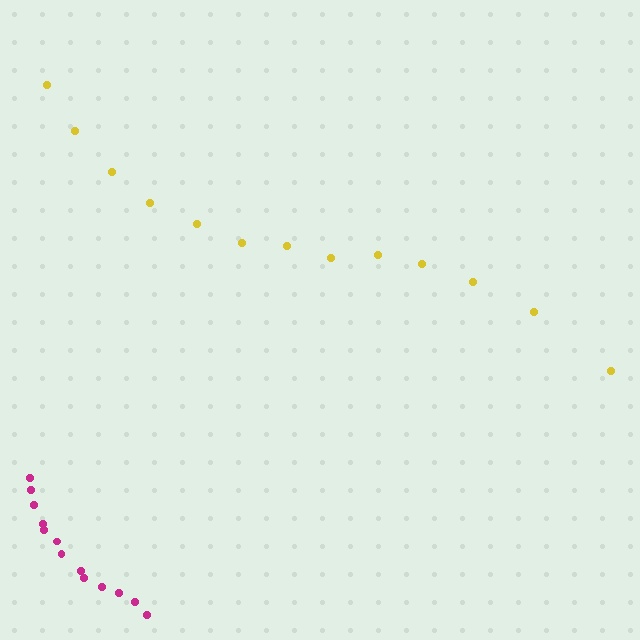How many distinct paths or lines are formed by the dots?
There are 2 distinct paths.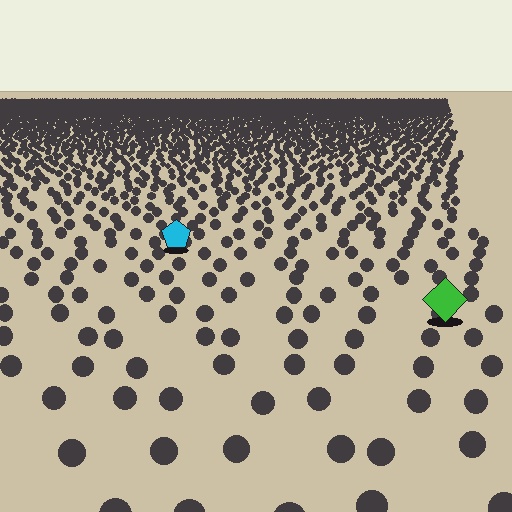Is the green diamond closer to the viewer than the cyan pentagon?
Yes. The green diamond is closer — you can tell from the texture gradient: the ground texture is coarser near it.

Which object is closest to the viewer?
The green diamond is closest. The texture marks near it are larger and more spread out.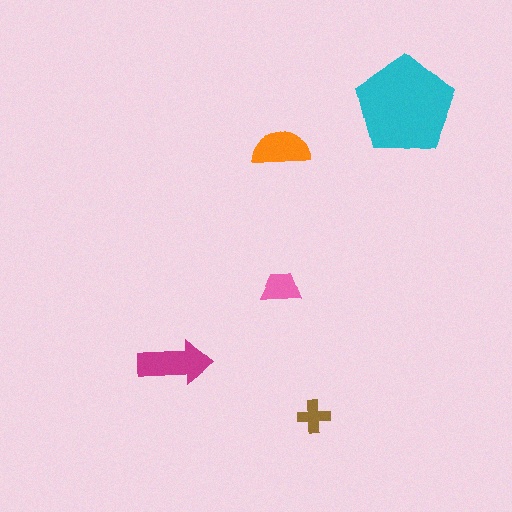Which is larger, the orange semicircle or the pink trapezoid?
The orange semicircle.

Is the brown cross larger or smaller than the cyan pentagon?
Smaller.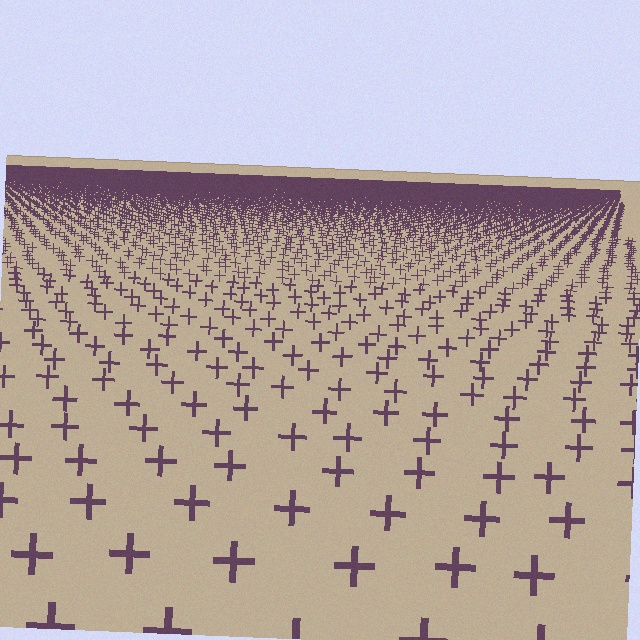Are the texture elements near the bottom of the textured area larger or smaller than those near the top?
Larger. Near the bottom, elements are closer to the viewer and appear at a bigger on-screen size.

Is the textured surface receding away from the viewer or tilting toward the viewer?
The surface is receding away from the viewer. Texture elements get smaller and denser toward the top.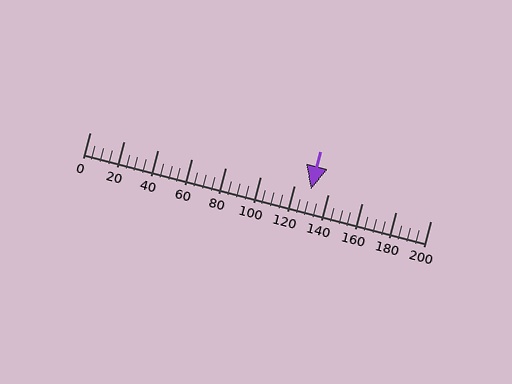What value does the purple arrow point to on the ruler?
The purple arrow points to approximately 130.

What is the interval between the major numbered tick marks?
The major tick marks are spaced 20 units apart.